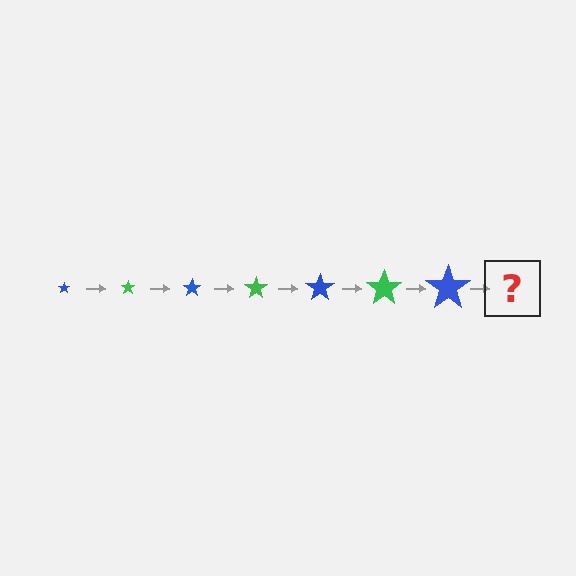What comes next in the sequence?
The next element should be a green star, larger than the previous one.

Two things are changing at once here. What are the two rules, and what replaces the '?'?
The two rules are that the star grows larger each step and the color cycles through blue and green. The '?' should be a green star, larger than the previous one.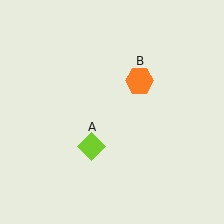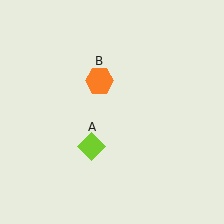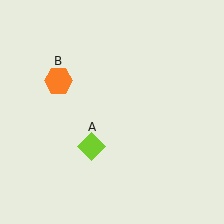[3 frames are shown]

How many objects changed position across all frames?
1 object changed position: orange hexagon (object B).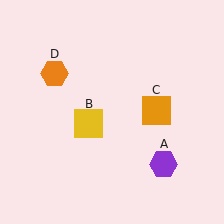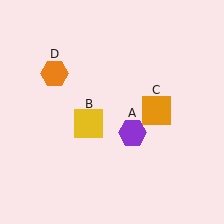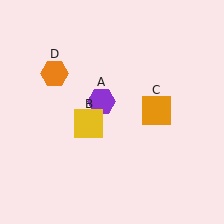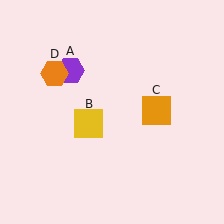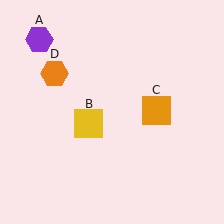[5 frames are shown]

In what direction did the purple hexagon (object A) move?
The purple hexagon (object A) moved up and to the left.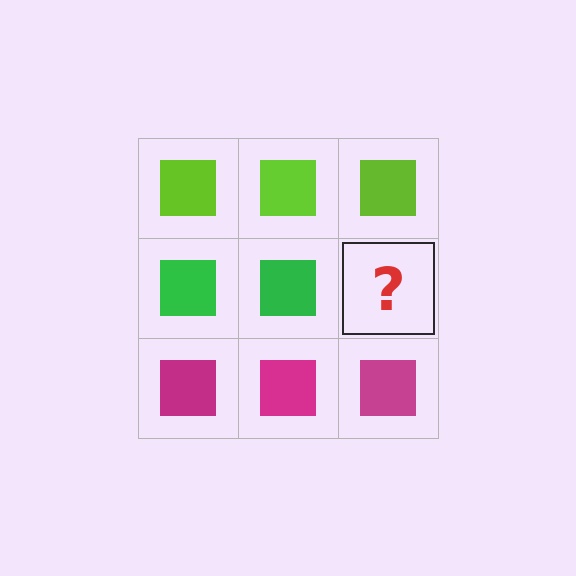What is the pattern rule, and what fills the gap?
The rule is that each row has a consistent color. The gap should be filled with a green square.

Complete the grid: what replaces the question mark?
The question mark should be replaced with a green square.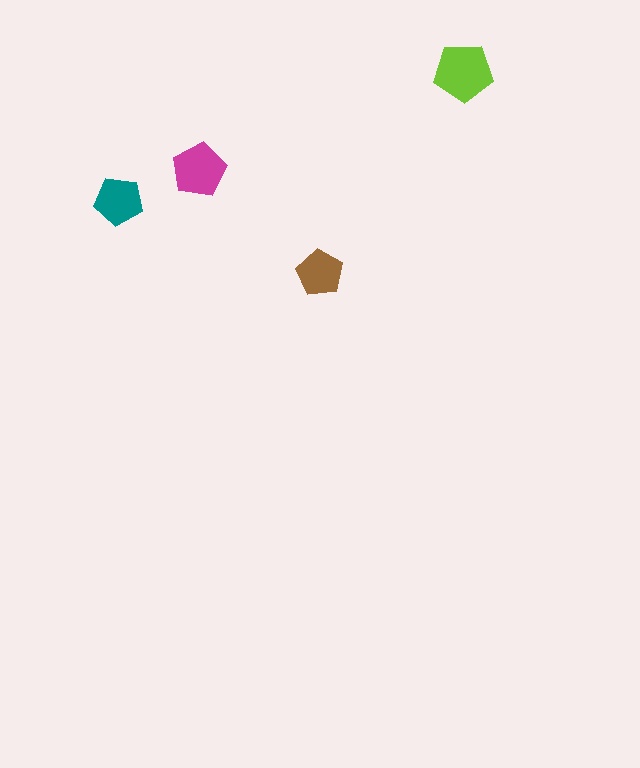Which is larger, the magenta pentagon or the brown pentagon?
The magenta one.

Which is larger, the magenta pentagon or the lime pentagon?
The lime one.